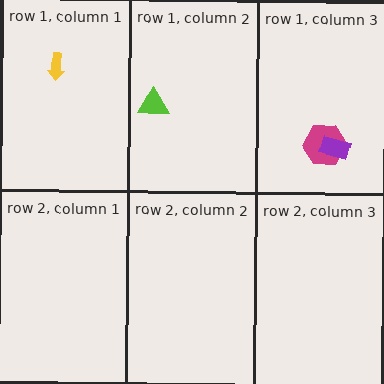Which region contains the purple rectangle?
The row 1, column 3 region.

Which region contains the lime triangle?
The row 1, column 2 region.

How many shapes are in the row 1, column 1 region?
1.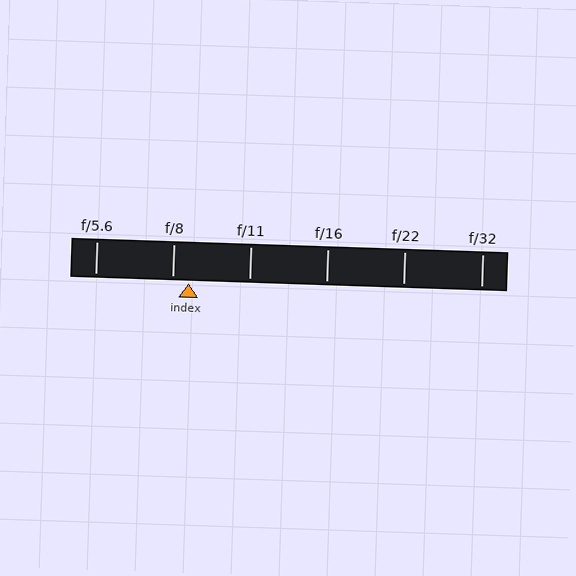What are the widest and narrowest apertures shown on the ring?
The widest aperture shown is f/5.6 and the narrowest is f/32.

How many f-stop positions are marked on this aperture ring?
There are 6 f-stop positions marked.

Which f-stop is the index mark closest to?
The index mark is closest to f/8.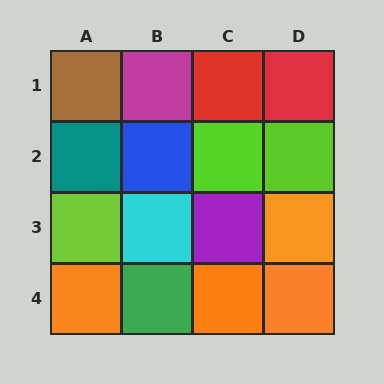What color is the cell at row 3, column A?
Lime.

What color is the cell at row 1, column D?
Red.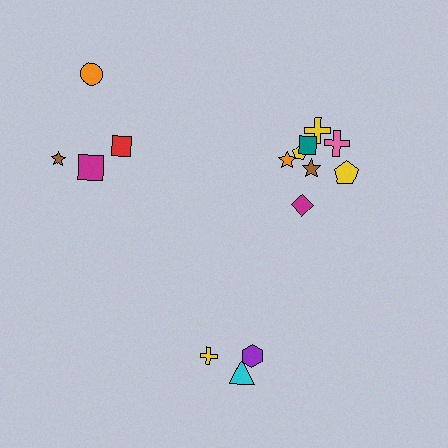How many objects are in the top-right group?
There are 8 objects.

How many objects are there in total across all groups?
There are 15 objects.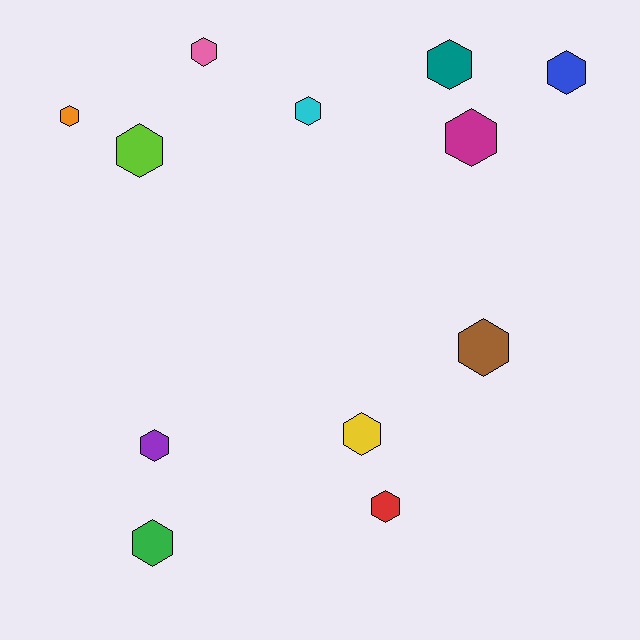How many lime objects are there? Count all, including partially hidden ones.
There is 1 lime object.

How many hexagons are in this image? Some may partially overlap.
There are 12 hexagons.